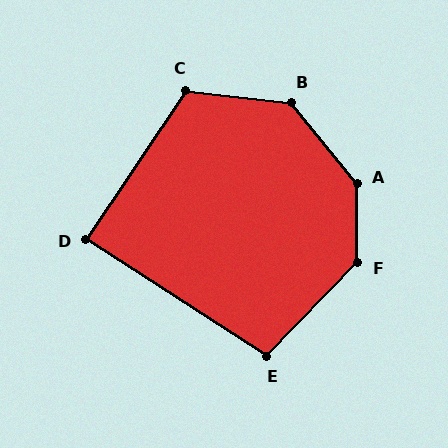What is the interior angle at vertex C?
Approximately 117 degrees (obtuse).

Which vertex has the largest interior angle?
A, at approximately 141 degrees.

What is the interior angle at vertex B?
Approximately 135 degrees (obtuse).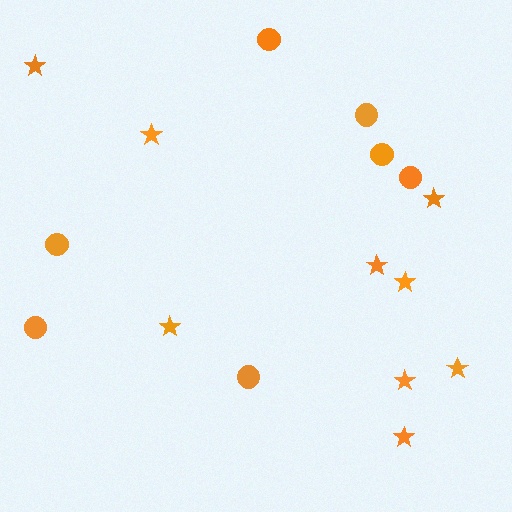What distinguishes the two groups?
There are 2 groups: one group of stars (9) and one group of circles (7).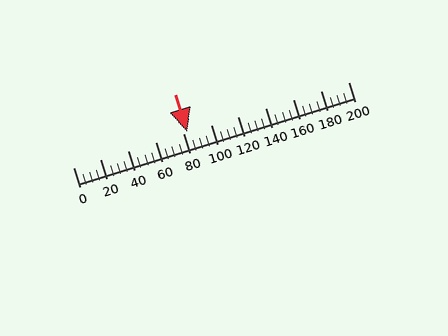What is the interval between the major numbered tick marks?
The major tick marks are spaced 20 units apart.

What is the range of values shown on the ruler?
The ruler shows values from 0 to 200.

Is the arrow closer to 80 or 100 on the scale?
The arrow is closer to 80.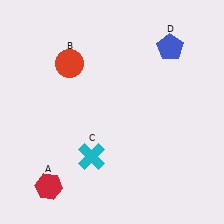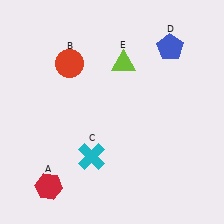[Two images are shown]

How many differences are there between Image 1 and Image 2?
There is 1 difference between the two images.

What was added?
A lime triangle (E) was added in Image 2.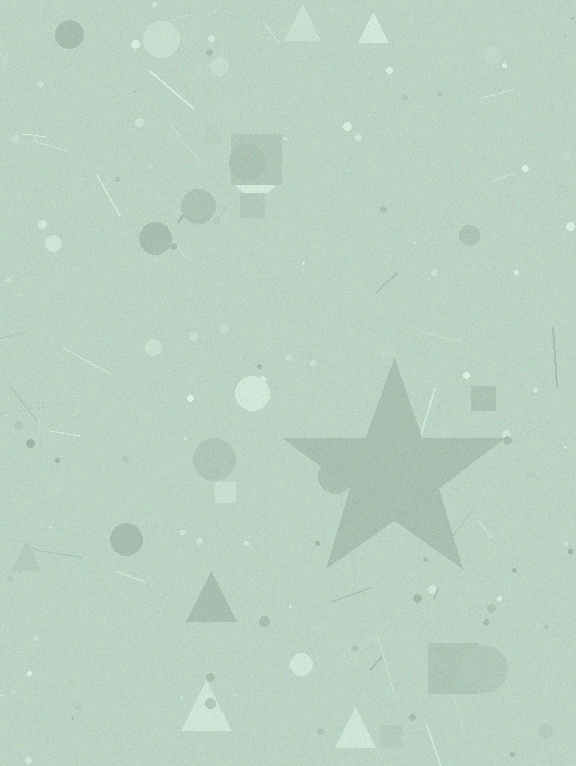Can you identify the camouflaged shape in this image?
The camouflaged shape is a star.